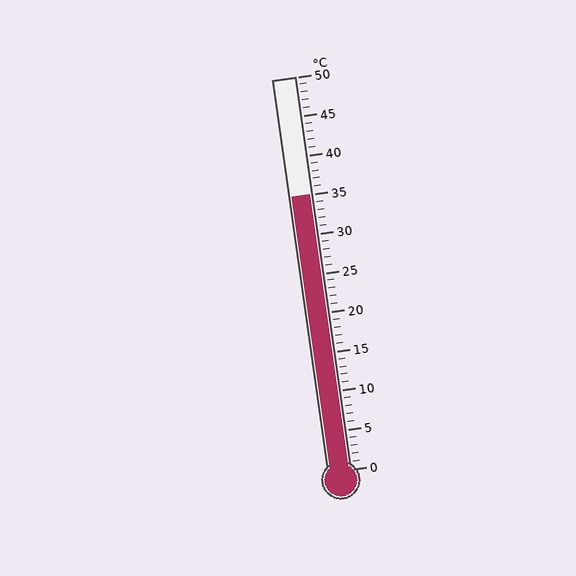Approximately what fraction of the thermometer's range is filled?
The thermometer is filled to approximately 70% of its range.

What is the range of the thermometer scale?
The thermometer scale ranges from 0°C to 50°C.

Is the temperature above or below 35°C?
The temperature is at 35°C.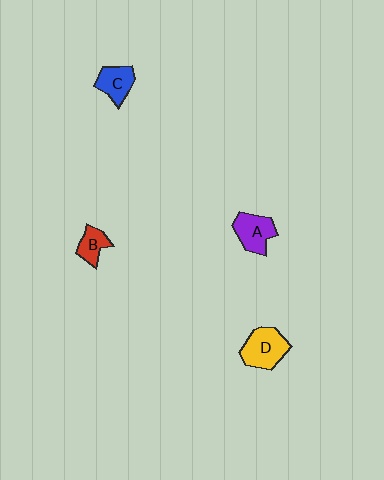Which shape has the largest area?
Shape D (yellow).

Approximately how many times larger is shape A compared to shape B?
Approximately 1.5 times.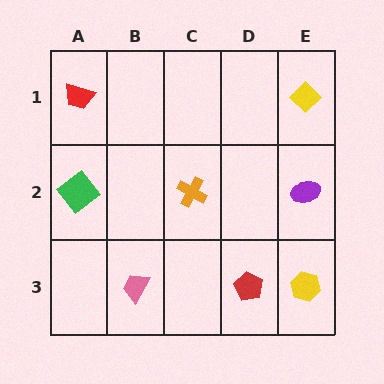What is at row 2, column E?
A purple ellipse.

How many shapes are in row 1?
2 shapes.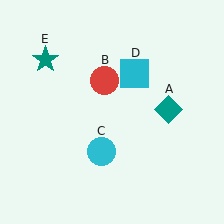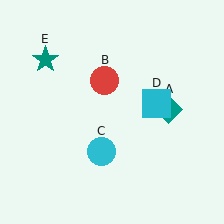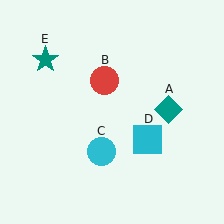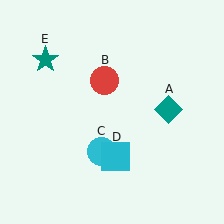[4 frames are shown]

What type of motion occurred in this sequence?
The cyan square (object D) rotated clockwise around the center of the scene.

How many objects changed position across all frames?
1 object changed position: cyan square (object D).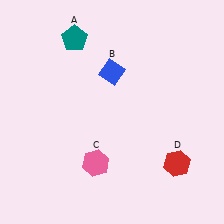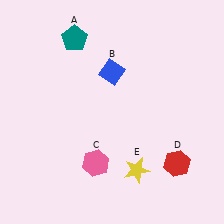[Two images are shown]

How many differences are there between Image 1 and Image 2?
There is 1 difference between the two images.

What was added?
A yellow star (E) was added in Image 2.